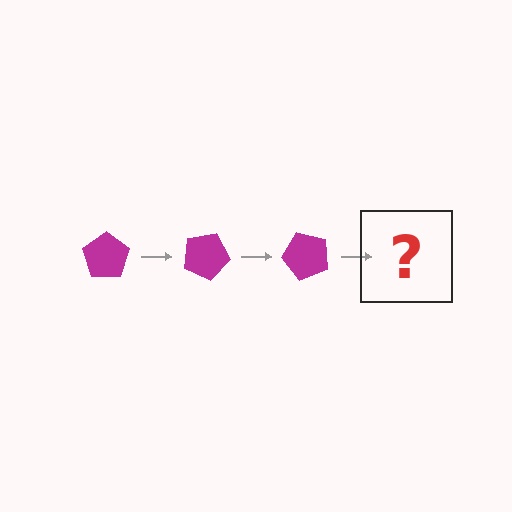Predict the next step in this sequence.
The next step is a magenta pentagon rotated 75 degrees.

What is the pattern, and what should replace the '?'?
The pattern is that the pentagon rotates 25 degrees each step. The '?' should be a magenta pentagon rotated 75 degrees.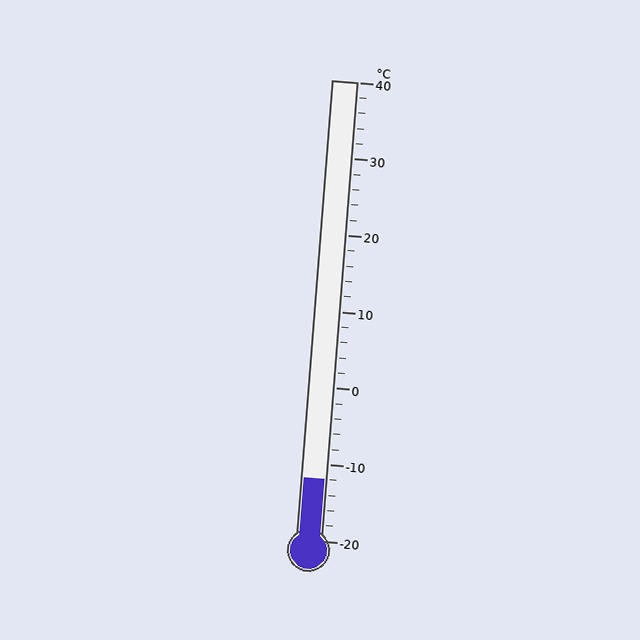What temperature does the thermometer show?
The thermometer shows approximately -12°C.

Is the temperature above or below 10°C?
The temperature is below 10°C.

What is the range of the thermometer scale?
The thermometer scale ranges from -20°C to 40°C.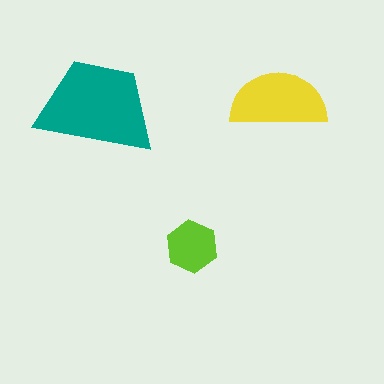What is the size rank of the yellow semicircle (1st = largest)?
2nd.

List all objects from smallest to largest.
The lime hexagon, the yellow semicircle, the teal trapezoid.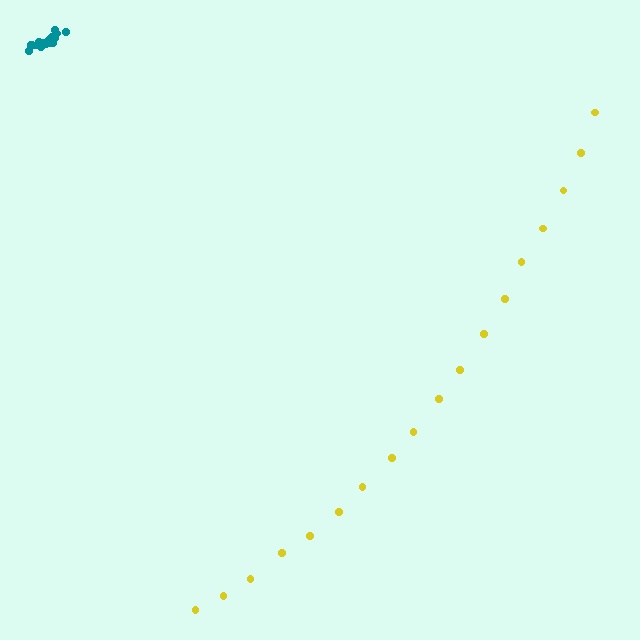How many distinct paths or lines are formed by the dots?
There are 2 distinct paths.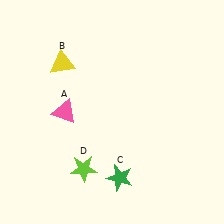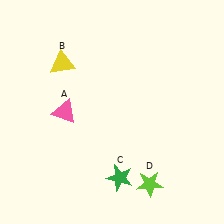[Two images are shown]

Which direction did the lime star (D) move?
The lime star (D) moved right.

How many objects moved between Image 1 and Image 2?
1 object moved between the two images.